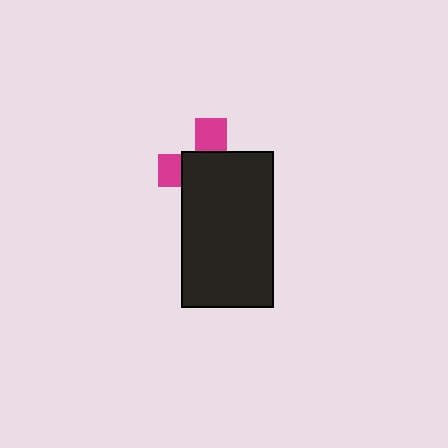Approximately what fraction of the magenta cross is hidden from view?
Roughly 68% of the magenta cross is hidden behind the black rectangle.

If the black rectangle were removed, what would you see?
You would see the complete magenta cross.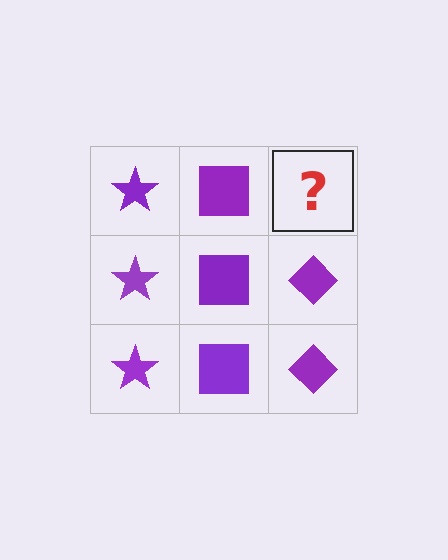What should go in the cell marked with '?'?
The missing cell should contain a purple diamond.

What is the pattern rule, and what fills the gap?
The rule is that each column has a consistent shape. The gap should be filled with a purple diamond.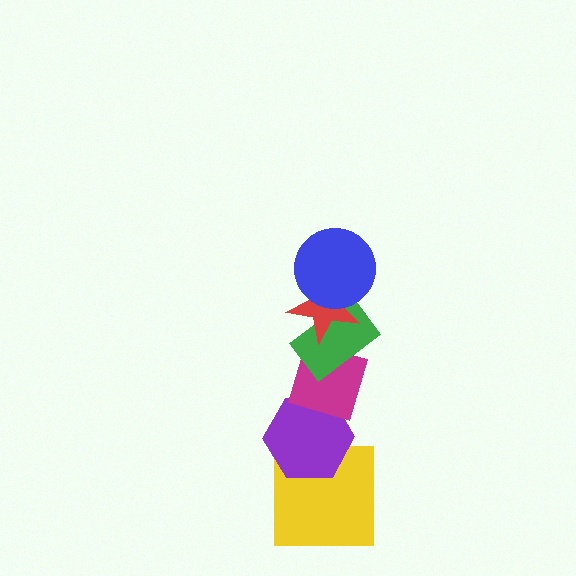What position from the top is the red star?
The red star is 2nd from the top.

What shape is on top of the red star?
The blue circle is on top of the red star.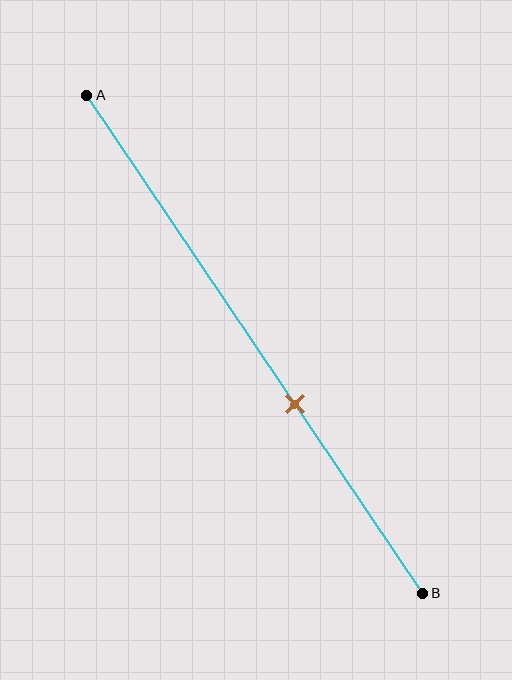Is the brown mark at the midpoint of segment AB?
No, the mark is at about 60% from A, not at the 50% midpoint.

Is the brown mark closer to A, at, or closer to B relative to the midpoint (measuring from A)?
The brown mark is closer to point B than the midpoint of segment AB.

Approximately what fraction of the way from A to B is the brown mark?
The brown mark is approximately 60% of the way from A to B.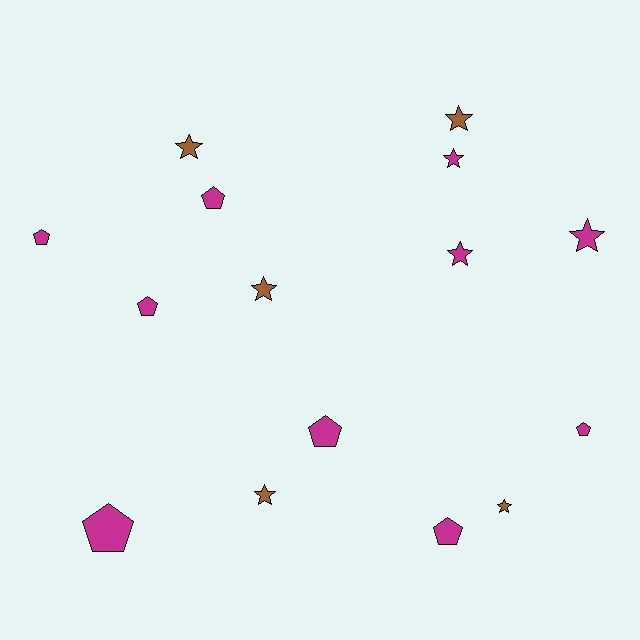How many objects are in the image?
There are 15 objects.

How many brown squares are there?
There are no brown squares.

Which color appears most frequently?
Magenta, with 10 objects.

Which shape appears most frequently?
Star, with 8 objects.